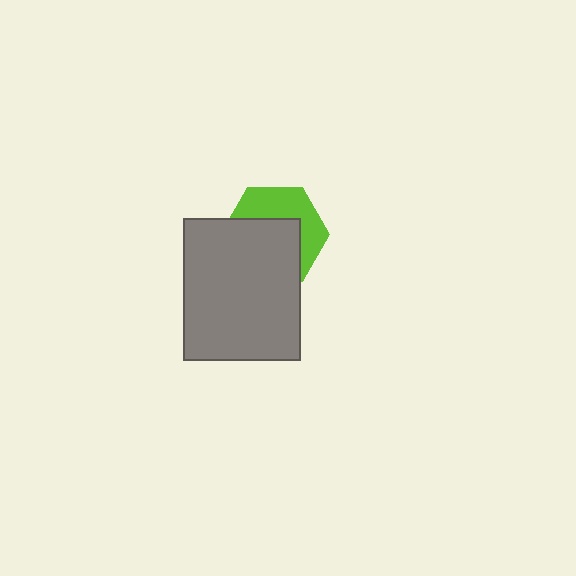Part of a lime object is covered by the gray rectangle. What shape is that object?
It is a hexagon.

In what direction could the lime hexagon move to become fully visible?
The lime hexagon could move up. That would shift it out from behind the gray rectangle entirely.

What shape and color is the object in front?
The object in front is a gray rectangle.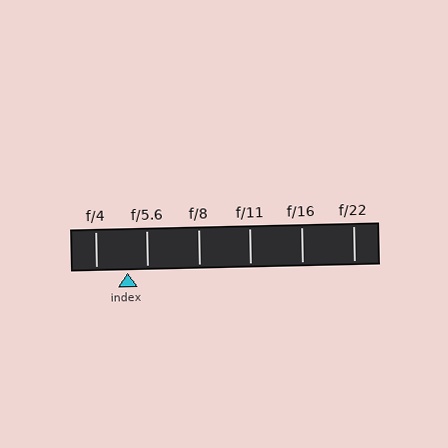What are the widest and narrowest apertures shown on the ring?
The widest aperture shown is f/4 and the narrowest is f/22.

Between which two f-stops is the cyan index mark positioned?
The index mark is between f/4 and f/5.6.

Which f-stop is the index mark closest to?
The index mark is closest to f/5.6.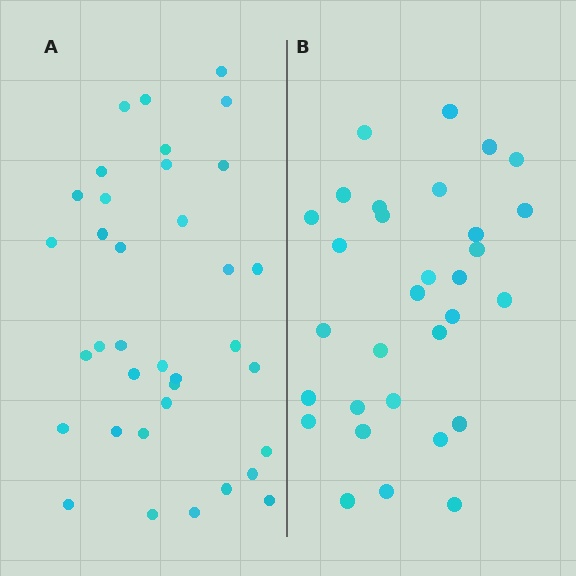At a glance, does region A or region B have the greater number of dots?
Region A (the left region) has more dots.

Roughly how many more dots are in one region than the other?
Region A has about 5 more dots than region B.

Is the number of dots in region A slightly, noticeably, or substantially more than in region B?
Region A has only slightly more — the two regions are fairly close. The ratio is roughly 1.2 to 1.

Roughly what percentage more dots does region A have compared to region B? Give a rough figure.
About 15% more.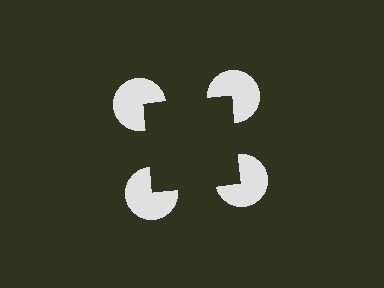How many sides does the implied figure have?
4 sides.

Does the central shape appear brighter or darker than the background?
It typically appears slightly darker than the background, even though no actual brightness change is drawn.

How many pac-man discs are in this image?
There are 4 — one at each vertex of the illusory square.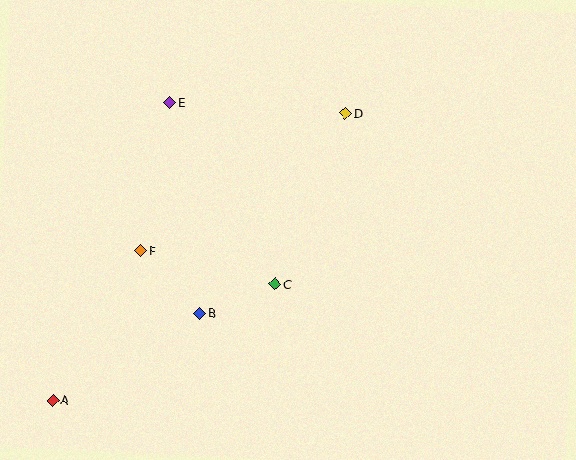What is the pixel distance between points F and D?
The distance between F and D is 247 pixels.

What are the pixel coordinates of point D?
Point D is at (345, 113).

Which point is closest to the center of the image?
Point C at (275, 284) is closest to the center.